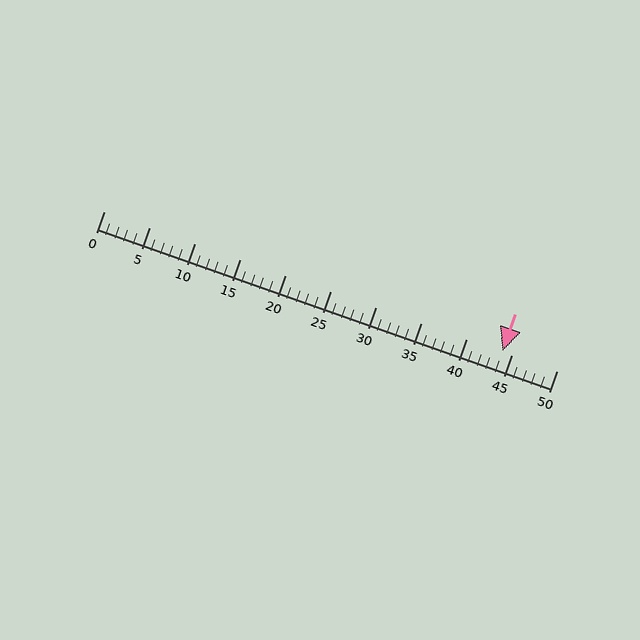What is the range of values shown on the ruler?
The ruler shows values from 0 to 50.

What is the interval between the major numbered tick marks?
The major tick marks are spaced 5 units apart.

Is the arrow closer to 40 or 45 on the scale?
The arrow is closer to 45.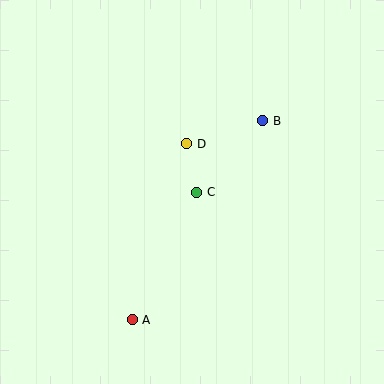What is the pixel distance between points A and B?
The distance between A and B is 238 pixels.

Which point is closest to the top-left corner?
Point D is closest to the top-left corner.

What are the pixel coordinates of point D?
Point D is at (187, 144).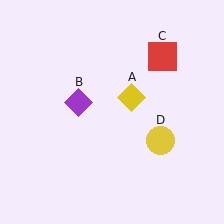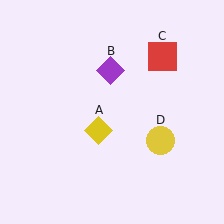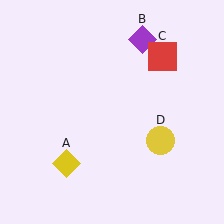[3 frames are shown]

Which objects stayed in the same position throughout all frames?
Red square (object C) and yellow circle (object D) remained stationary.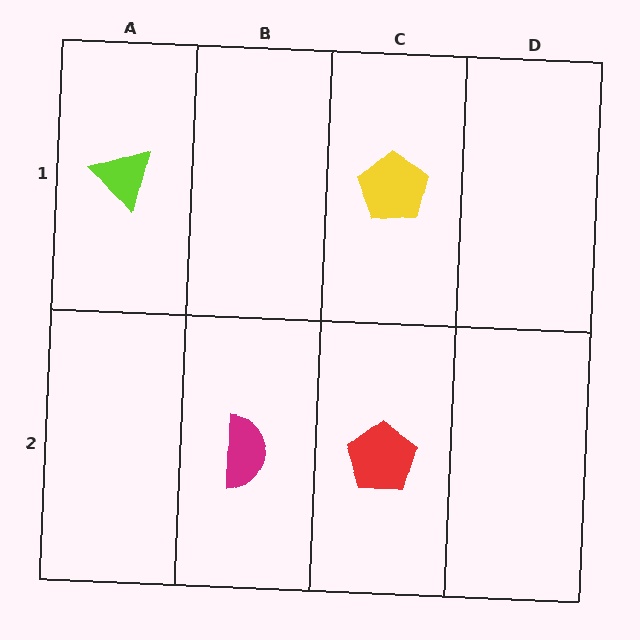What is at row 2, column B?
A magenta semicircle.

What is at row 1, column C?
A yellow pentagon.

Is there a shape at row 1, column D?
No, that cell is empty.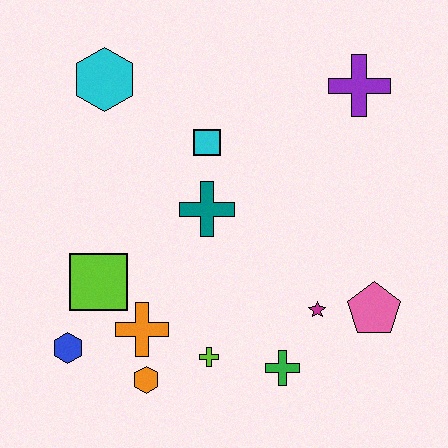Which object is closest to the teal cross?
The cyan square is closest to the teal cross.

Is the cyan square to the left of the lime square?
No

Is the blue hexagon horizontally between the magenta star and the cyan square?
No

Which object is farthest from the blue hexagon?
The purple cross is farthest from the blue hexagon.